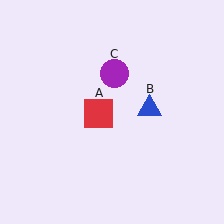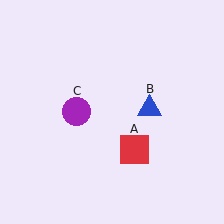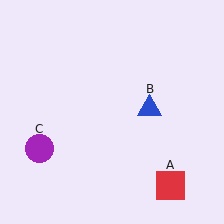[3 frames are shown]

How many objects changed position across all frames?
2 objects changed position: red square (object A), purple circle (object C).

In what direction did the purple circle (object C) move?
The purple circle (object C) moved down and to the left.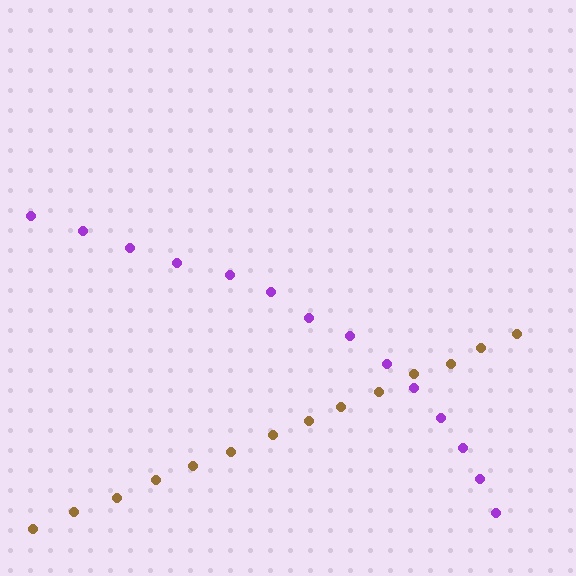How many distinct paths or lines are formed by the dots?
There are 2 distinct paths.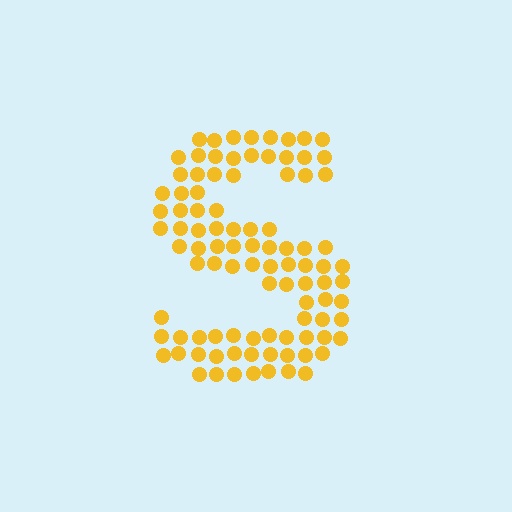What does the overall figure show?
The overall figure shows the letter S.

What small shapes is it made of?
It is made of small circles.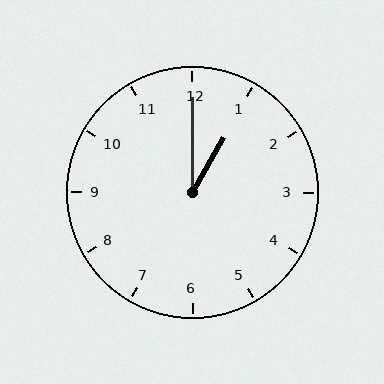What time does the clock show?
1:00.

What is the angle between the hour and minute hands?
Approximately 30 degrees.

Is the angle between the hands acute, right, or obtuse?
It is acute.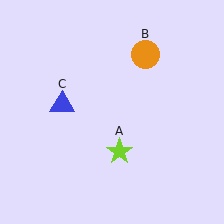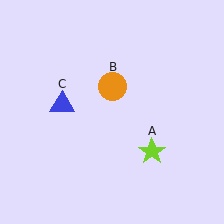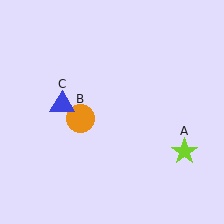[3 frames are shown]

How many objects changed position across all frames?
2 objects changed position: lime star (object A), orange circle (object B).